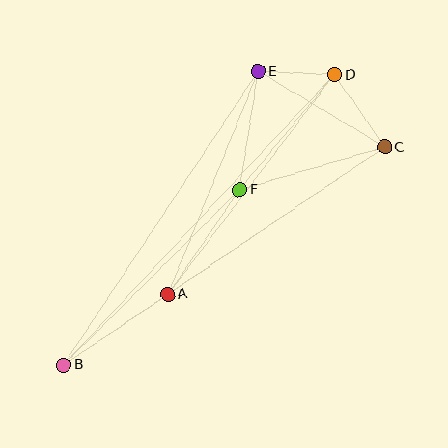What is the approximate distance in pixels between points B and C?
The distance between B and C is approximately 388 pixels.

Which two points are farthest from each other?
Points B and D are farthest from each other.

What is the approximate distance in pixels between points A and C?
The distance between A and C is approximately 262 pixels.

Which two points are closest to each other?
Points D and E are closest to each other.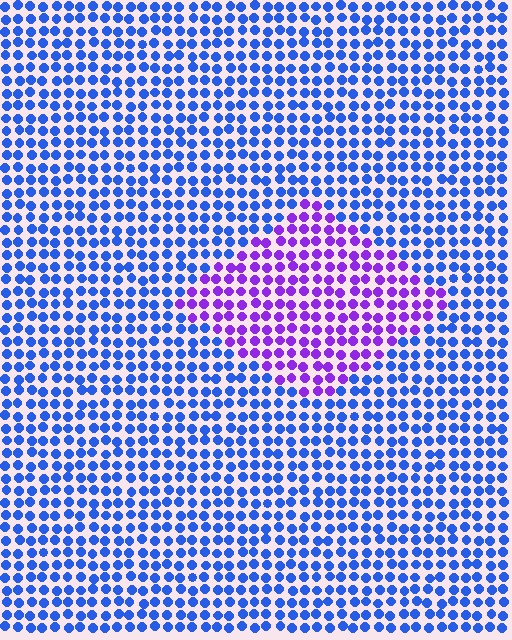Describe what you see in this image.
The image is filled with small blue elements in a uniform arrangement. A diamond-shaped region is visible where the elements are tinted to a slightly different hue, forming a subtle color boundary.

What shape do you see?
I see a diamond.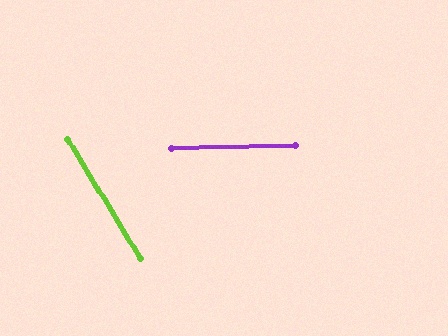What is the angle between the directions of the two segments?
Approximately 60 degrees.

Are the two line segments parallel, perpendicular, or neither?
Neither parallel nor perpendicular — they differ by about 60°.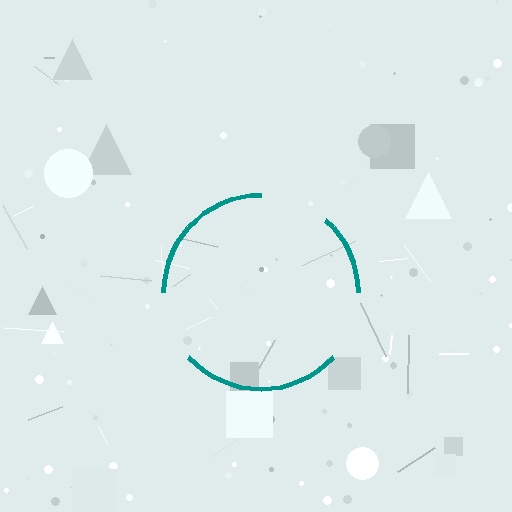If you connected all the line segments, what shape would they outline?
They would outline a circle.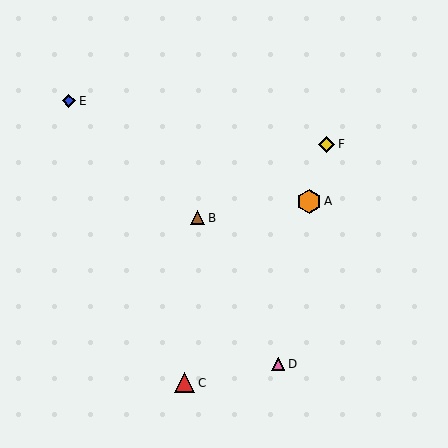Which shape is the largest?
The orange hexagon (labeled A) is the largest.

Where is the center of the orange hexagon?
The center of the orange hexagon is at (309, 201).